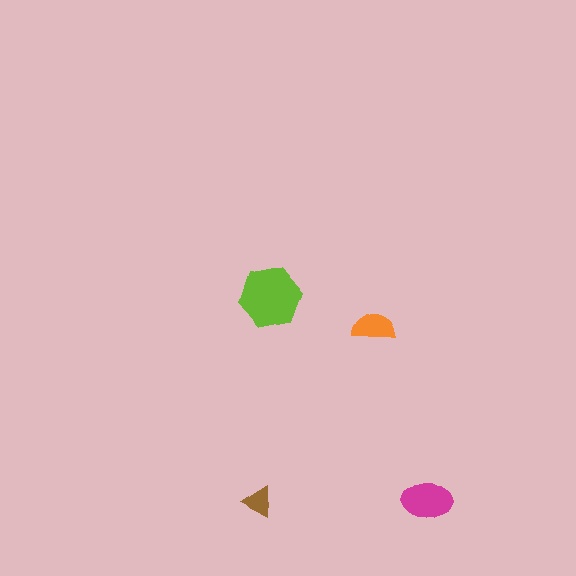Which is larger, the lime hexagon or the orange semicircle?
The lime hexagon.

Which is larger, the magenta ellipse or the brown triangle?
The magenta ellipse.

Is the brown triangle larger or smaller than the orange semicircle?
Smaller.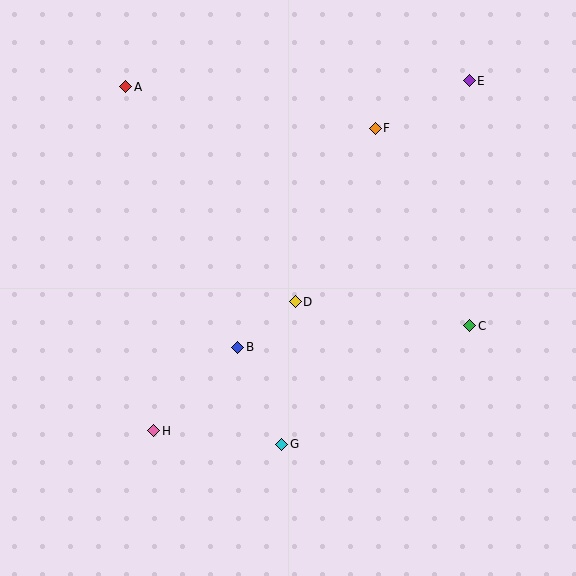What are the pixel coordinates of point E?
Point E is at (469, 81).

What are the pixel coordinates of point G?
Point G is at (282, 444).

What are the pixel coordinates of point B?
Point B is at (238, 347).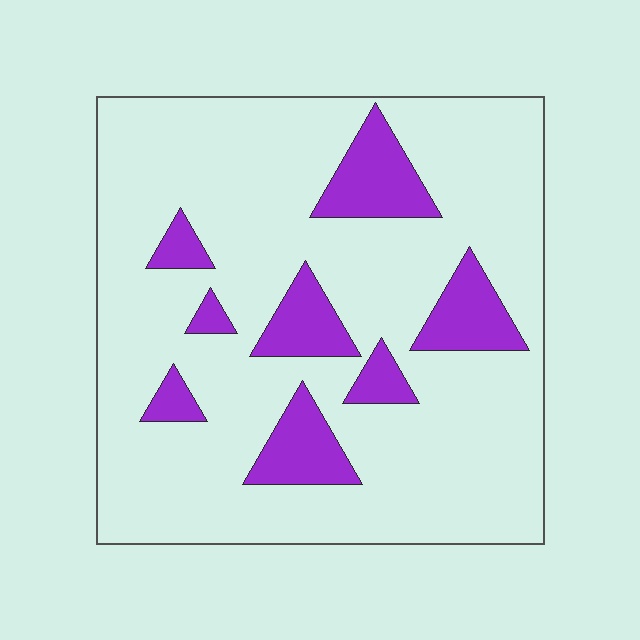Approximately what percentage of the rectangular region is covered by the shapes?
Approximately 15%.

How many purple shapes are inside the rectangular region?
8.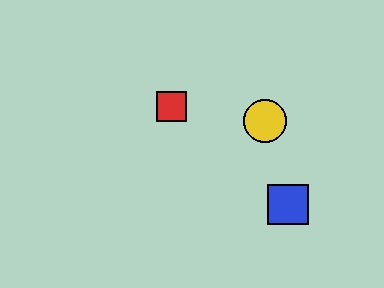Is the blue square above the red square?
No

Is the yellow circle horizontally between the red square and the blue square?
Yes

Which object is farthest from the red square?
The blue square is farthest from the red square.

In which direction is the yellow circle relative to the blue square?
The yellow circle is above the blue square.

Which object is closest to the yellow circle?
The blue square is closest to the yellow circle.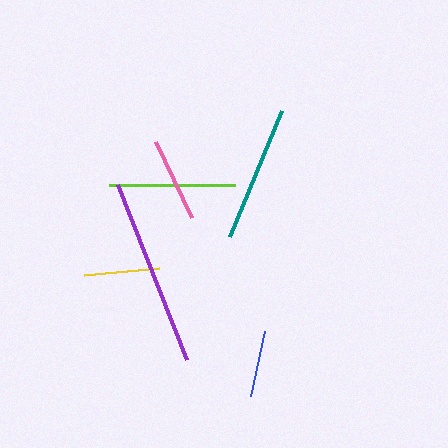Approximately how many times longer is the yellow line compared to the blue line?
The yellow line is approximately 1.1 times the length of the blue line.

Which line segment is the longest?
The purple line is the longest at approximately 188 pixels.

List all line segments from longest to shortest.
From longest to shortest: purple, teal, lime, pink, yellow, blue.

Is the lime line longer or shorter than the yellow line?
The lime line is longer than the yellow line.